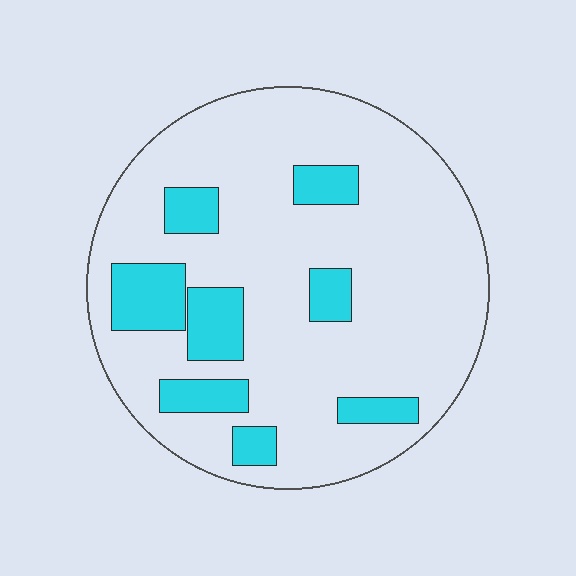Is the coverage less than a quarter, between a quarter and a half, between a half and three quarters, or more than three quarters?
Less than a quarter.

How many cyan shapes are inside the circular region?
8.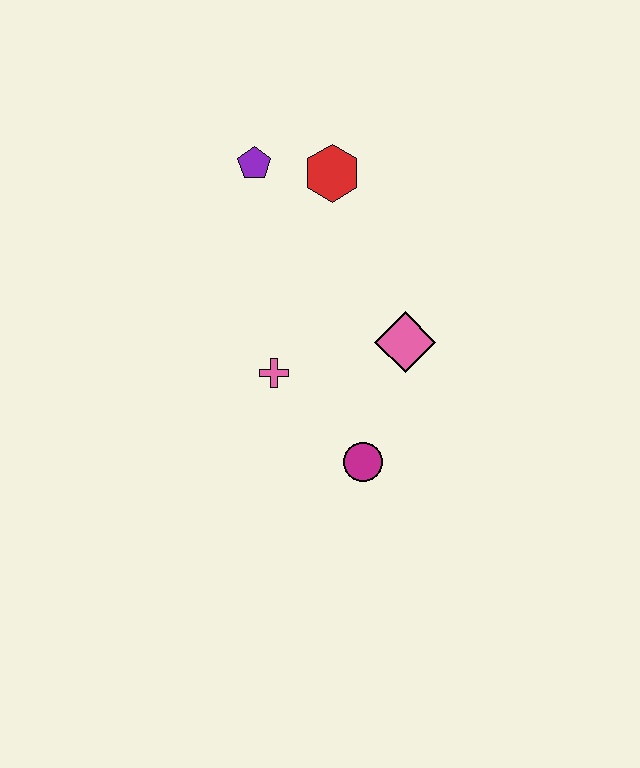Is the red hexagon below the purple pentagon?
Yes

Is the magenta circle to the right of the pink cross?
Yes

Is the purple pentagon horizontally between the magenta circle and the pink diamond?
No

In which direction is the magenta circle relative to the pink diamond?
The magenta circle is below the pink diamond.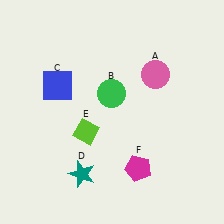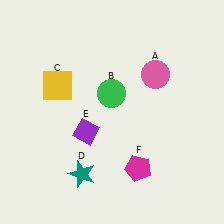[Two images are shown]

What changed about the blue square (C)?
In Image 1, C is blue. In Image 2, it changed to yellow.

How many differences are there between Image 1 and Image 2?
There are 2 differences between the two images.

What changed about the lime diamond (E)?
In Image 1, E is lime. In Image 2, it changed to purple.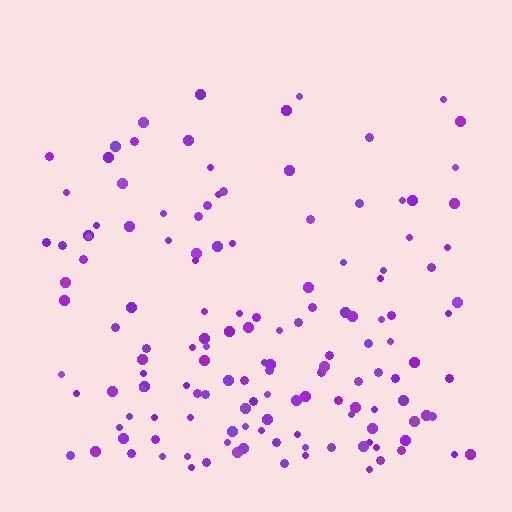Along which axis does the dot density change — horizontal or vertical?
Vertical.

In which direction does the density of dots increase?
From top to bottom, with the bottom side densest.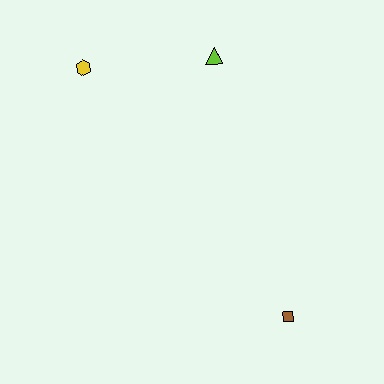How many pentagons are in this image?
There are no pentagons.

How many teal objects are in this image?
There are no teal objects.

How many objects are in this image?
There are 3 objects.